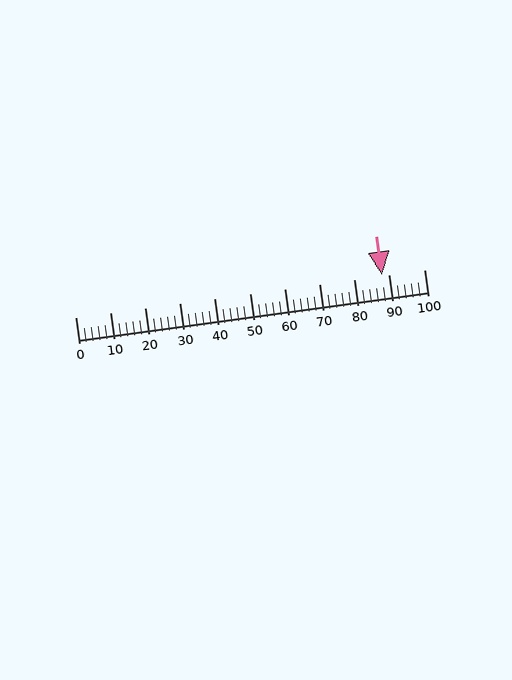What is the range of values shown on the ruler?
The ruler shows values from 0 to 100.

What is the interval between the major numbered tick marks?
The major tick marks are spaced 10 units apart.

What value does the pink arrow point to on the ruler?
The pink arrow points to approximately 88.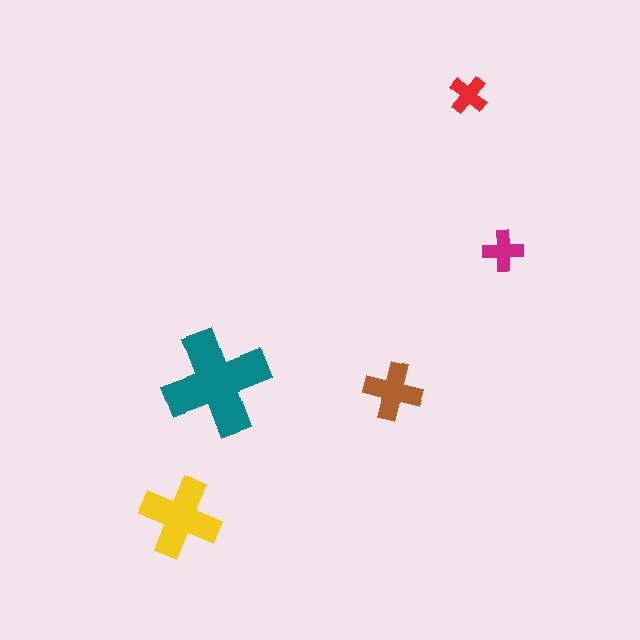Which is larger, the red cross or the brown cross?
The brown one.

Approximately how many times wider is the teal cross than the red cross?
About 2.5 times wider.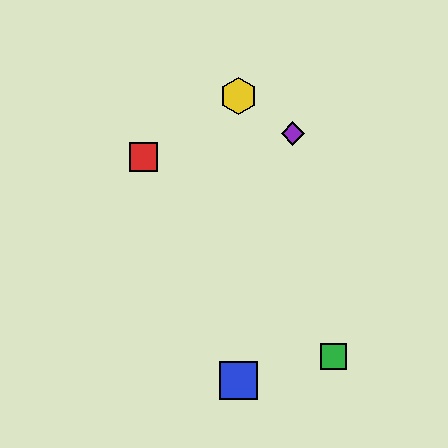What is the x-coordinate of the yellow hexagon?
The yellow hexagon is at x≈238.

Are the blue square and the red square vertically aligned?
No, the blue square is at x≈238 and the red square is at x≈144.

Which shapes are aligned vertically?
The blue square, the yellow hexagon are aligned vertically.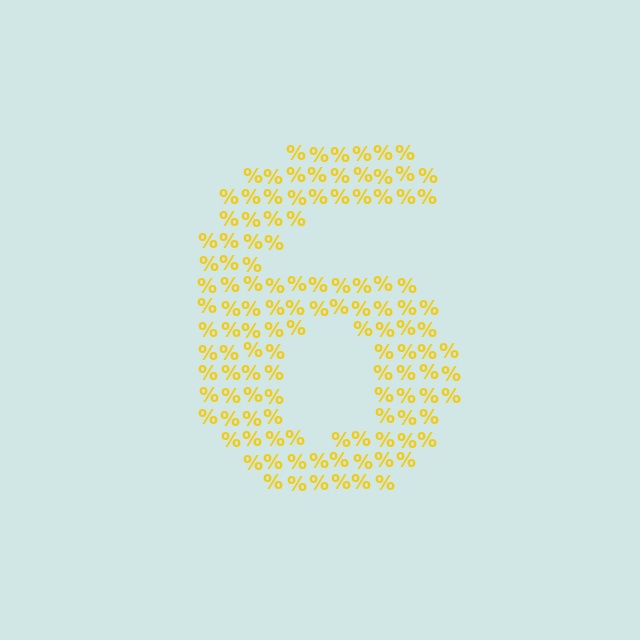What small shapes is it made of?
It is made of small percent signs.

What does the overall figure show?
The overall figure shows the digit 6.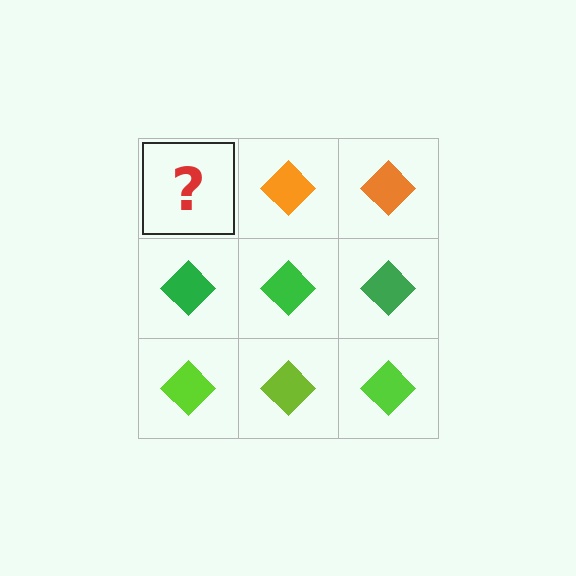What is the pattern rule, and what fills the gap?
The rule is that each row has a consistent color. The gap should be filled with an orange diamond.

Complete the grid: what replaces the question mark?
The question mark should be replaced with an orange diamond.